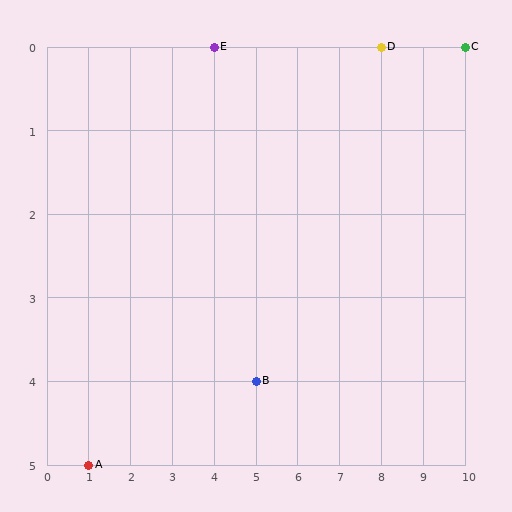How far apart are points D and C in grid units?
Points D and C are 2 columns apart.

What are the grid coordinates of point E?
Point E is at grid coordinates (4, 0).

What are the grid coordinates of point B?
Point B is at grid coordinates (5, 4).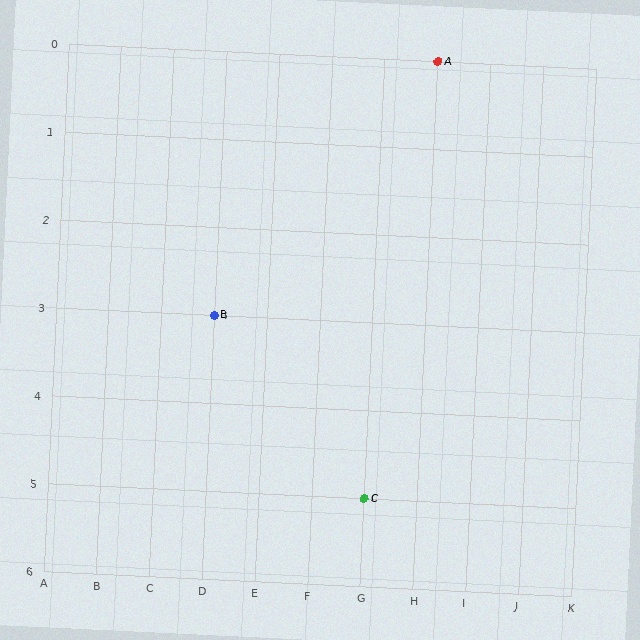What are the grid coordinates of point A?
Point A is at grid coordinates (H, 0).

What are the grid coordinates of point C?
Point C is at grid coordinates (G, 5).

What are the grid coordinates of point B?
Point B is at grid coordinates (D, 3).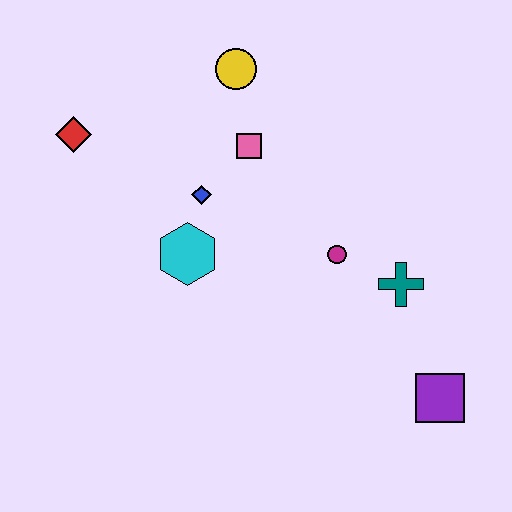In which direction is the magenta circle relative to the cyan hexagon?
The magenta circle is to the right of the cyan hexagon.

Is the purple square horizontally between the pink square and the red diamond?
No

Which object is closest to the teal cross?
The magenta circle is closest to the teal cross.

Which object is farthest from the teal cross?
The red diamond is farthest from the teal cross.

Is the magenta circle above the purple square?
Yes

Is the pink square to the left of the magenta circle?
Yes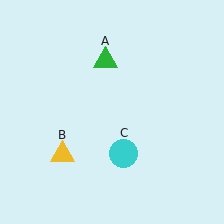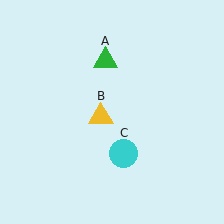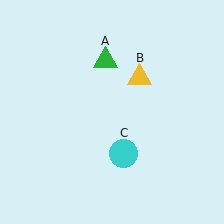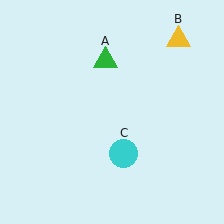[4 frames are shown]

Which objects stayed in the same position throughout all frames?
Green triangle (object A) and cyan circle (object C) remained stationary.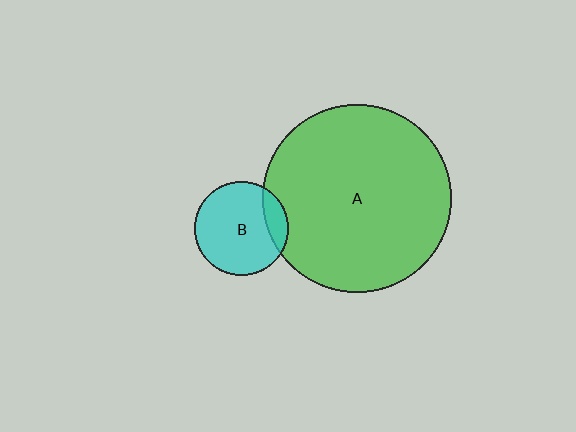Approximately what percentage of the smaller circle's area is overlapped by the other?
Approximately 15%.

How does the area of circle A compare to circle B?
Approximately 4.0 times.